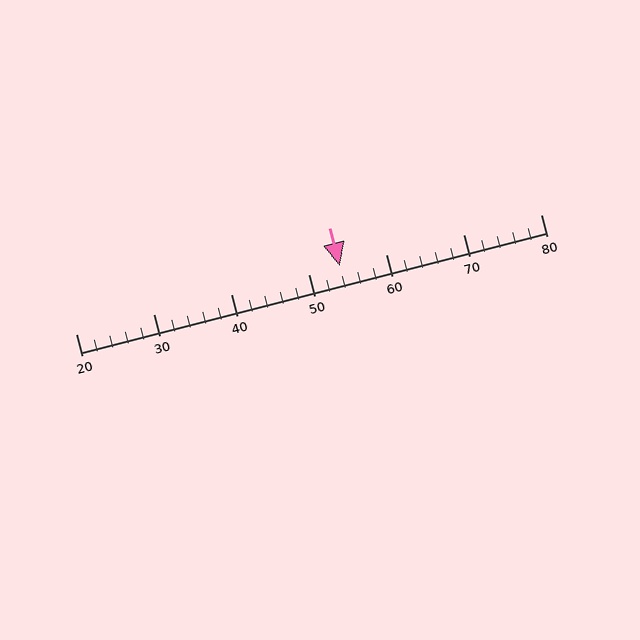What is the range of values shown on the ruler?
The ruler shows values from 20 to 80.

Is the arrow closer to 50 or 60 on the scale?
The arrow is closer to 50.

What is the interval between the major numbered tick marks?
The major tick marks are spaced 10 units apart.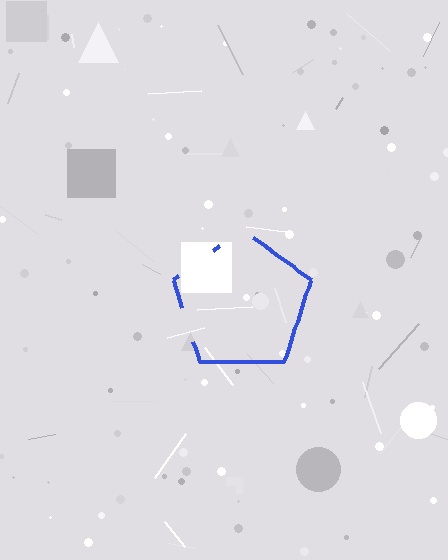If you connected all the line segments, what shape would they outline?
They would outline a pentagon.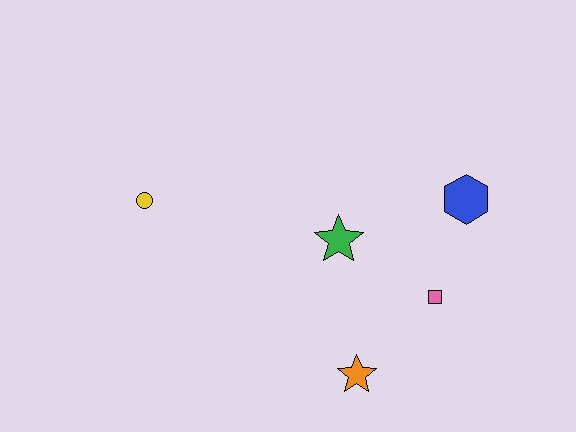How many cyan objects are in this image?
There are no cyan objects.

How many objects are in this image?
There are 5 objects.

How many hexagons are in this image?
There is 1 hexagon.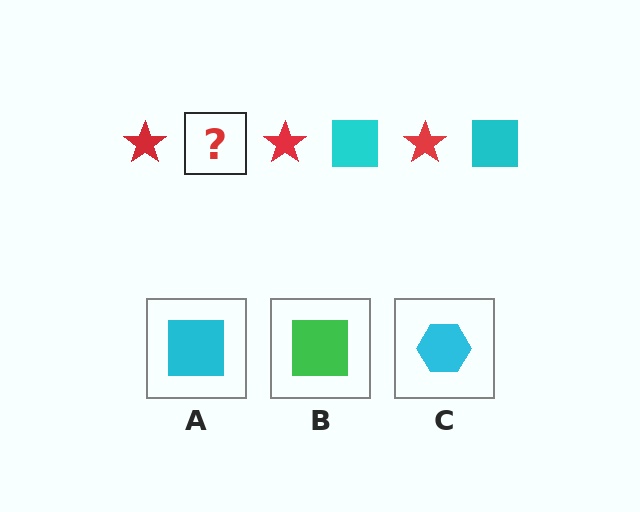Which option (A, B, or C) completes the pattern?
A.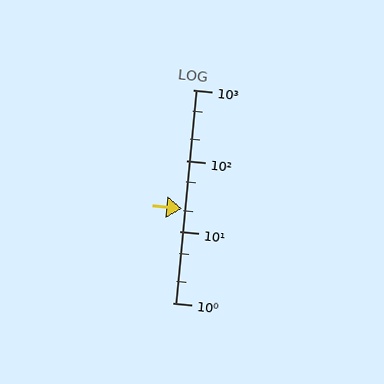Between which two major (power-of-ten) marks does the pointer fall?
The pointer is between 10 and 100.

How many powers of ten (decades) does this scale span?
The scale spans 3 decades, from 1 to 1000.